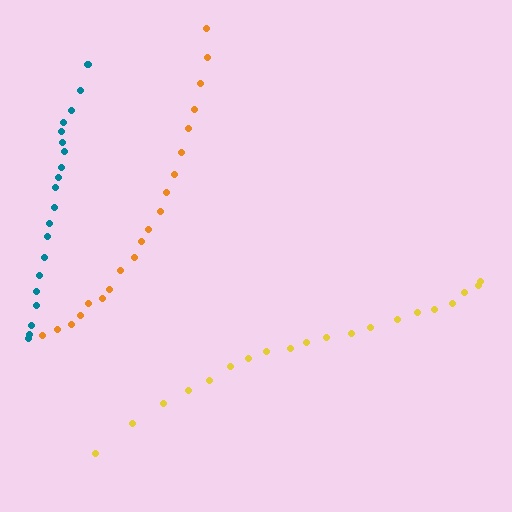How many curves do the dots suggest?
There are 3 distinct paths.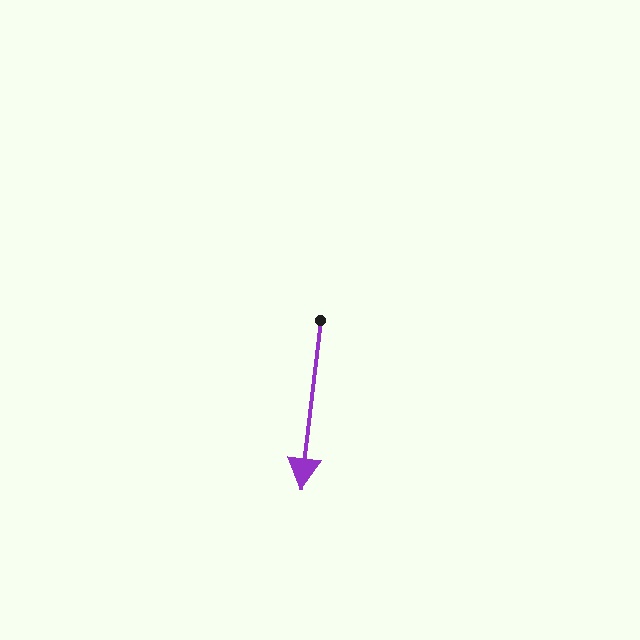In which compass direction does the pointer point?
South.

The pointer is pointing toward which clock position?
Roughly 6 o'clock.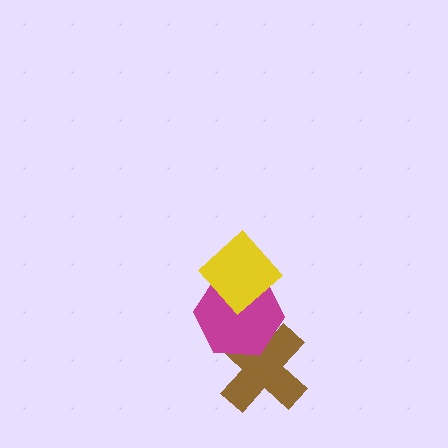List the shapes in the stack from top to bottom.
From top to bottom: the yellow diamond, the magenta hexagon, the brown cross.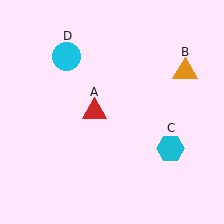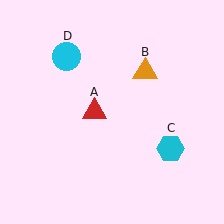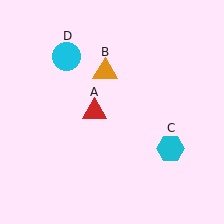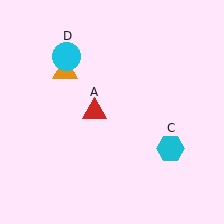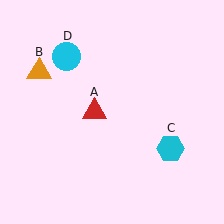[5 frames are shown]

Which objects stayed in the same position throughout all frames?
Red triangle (object A) and cyan hexagon (object C) and cyan circle (object D) remained stationary.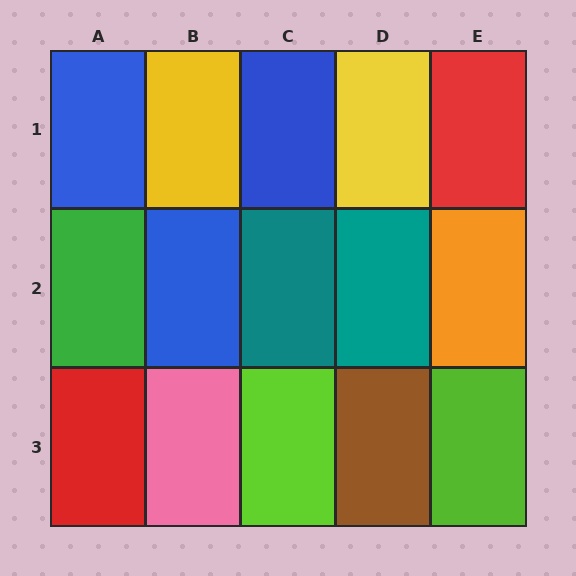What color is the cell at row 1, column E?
Red.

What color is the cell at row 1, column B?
Yellow.